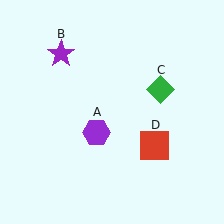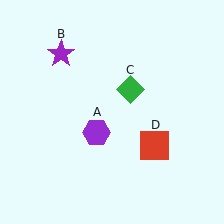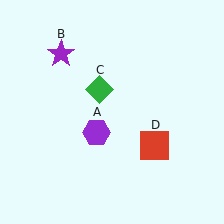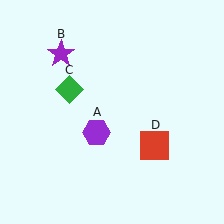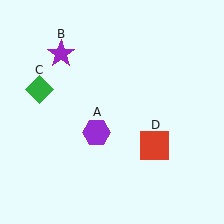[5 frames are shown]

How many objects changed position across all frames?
1 object changed position: green diamond (object C).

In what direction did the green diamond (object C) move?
The green diamond (object C) moved left.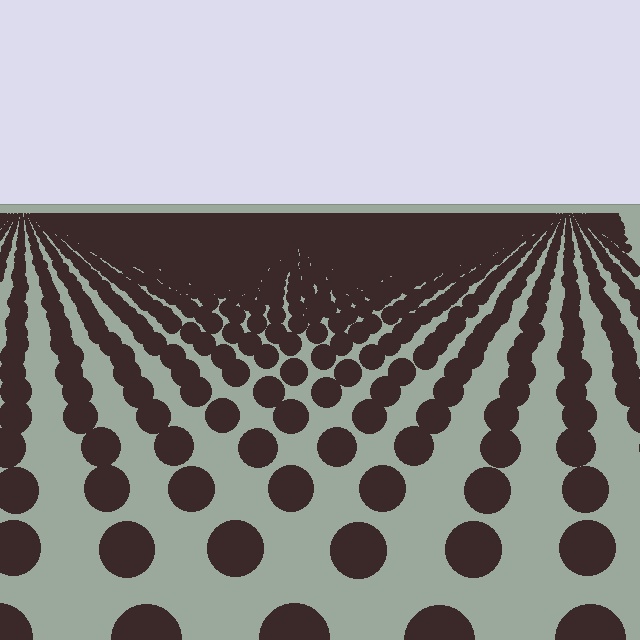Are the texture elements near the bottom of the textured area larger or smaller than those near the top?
Larger. Near the bottom, elements are closer to the viewer and appear at a bigger on-screen size.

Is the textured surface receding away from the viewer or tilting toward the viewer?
The surface is receding away from the viewer. Texture elements get smaller and denser toward the top.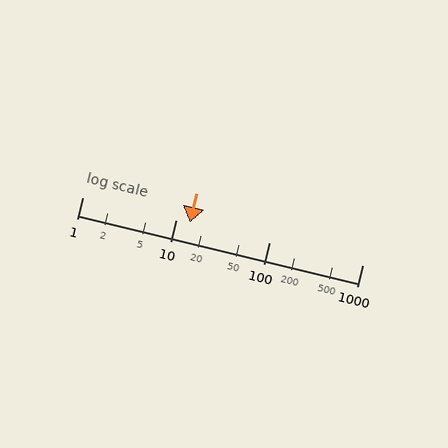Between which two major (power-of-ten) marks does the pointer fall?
The pointer is between 10 and 100.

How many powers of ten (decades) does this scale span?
The scale spans 3 decades, from 1 to 1000.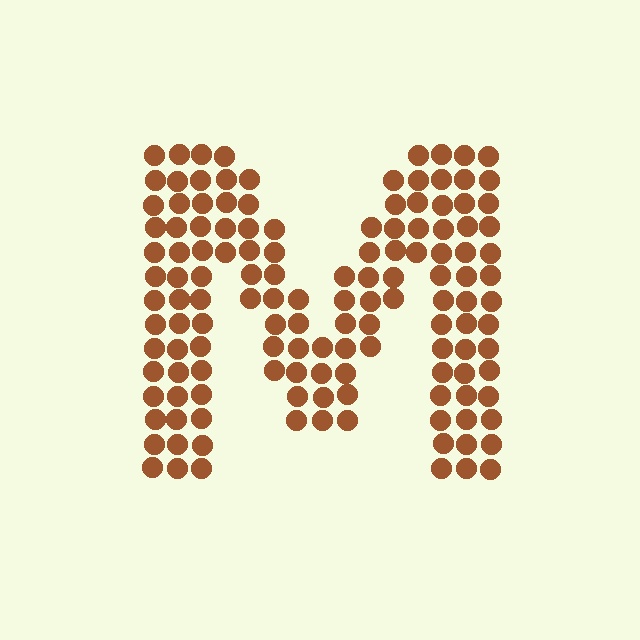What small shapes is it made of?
It is made of small circles.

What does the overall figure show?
The overall figure shows the letter M.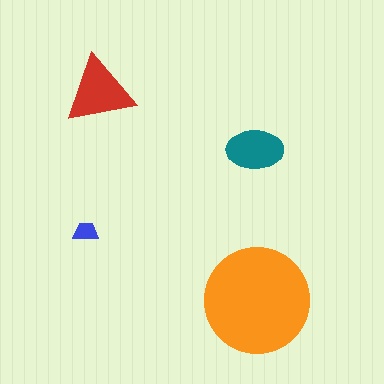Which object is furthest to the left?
The blue trapezoid is leftmost.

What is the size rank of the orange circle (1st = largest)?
1st.